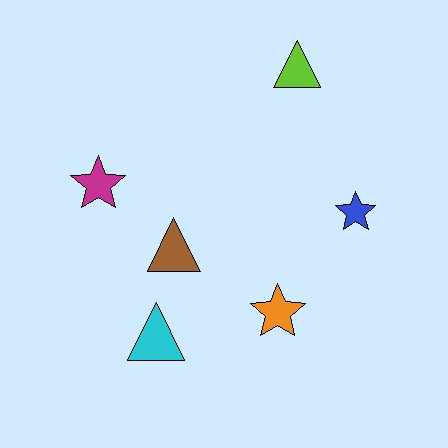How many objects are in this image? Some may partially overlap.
There are 6 objects.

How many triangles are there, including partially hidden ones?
There are 3 triangles.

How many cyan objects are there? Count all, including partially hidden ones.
There is 1 cyan object.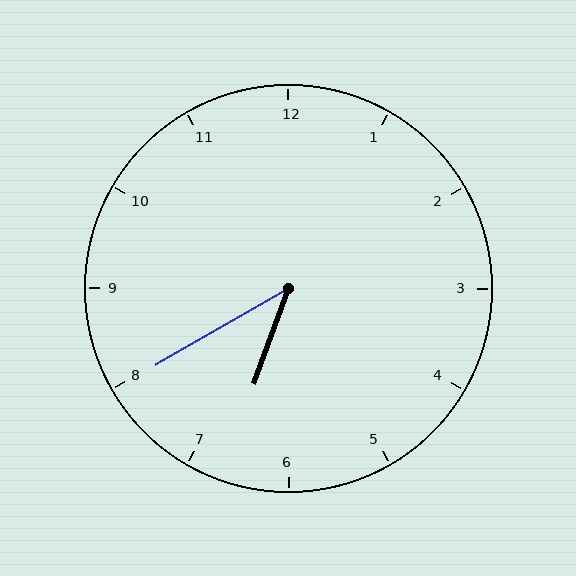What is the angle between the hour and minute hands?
Approximately 40 degrees.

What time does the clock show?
6:40.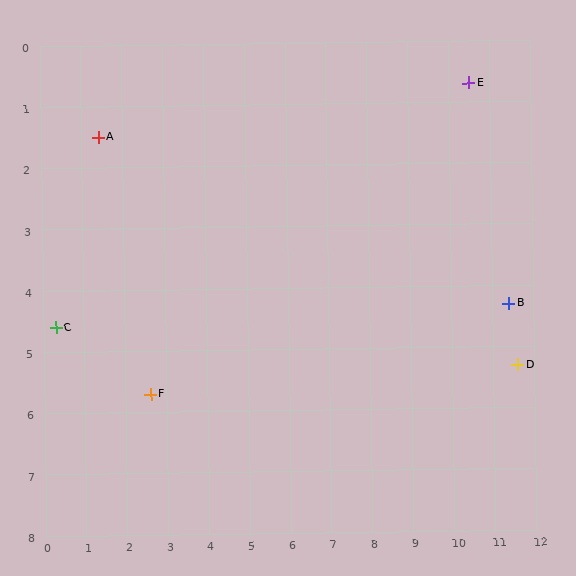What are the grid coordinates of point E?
Point E is at approximately (10.5, 0.7).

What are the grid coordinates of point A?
Point A is at approximately (1.4, 1.5).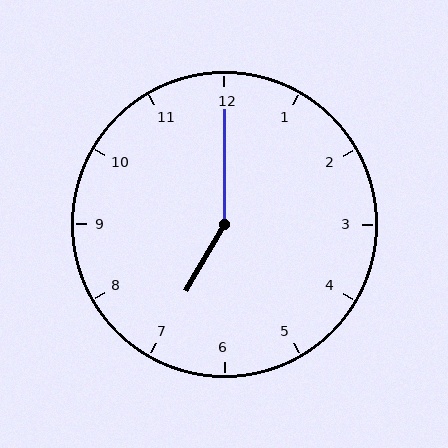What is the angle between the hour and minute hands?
Approximately 150 degrees.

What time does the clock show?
7:00.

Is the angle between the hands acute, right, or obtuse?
It is obtuse.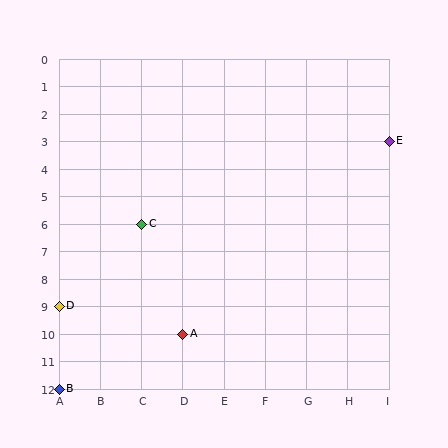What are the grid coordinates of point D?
Point D is at grid coordinates (A, 9).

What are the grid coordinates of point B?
Point B is at grid coordinates (A, 12).